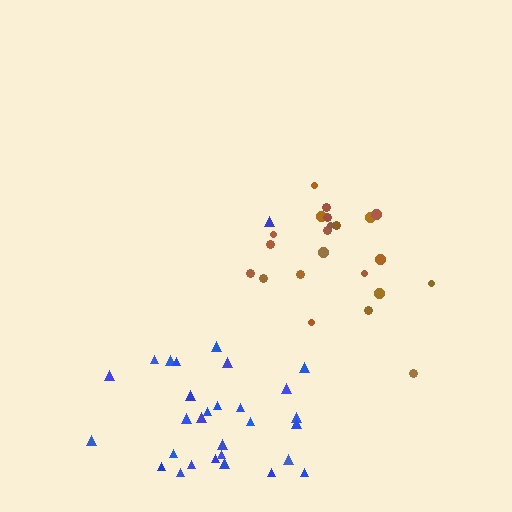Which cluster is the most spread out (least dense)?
Blue.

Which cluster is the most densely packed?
Brown.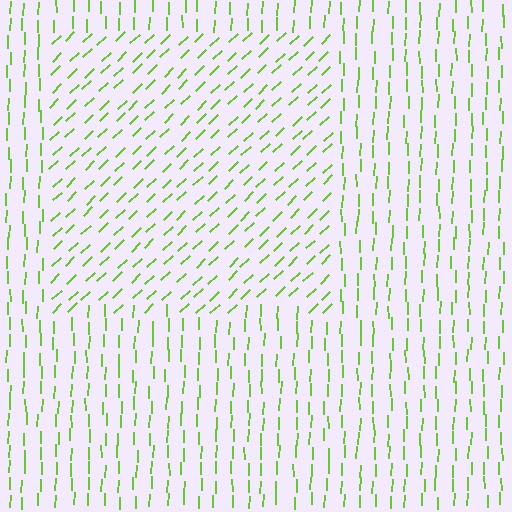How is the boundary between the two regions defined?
The boundary is defined purely by a change in line orientation (approximately 45 degrees difference). All lines are the same color and thickness.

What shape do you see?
I see a rectangle.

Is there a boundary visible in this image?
Yes, there is a texture boundary formed by a change in line orientation.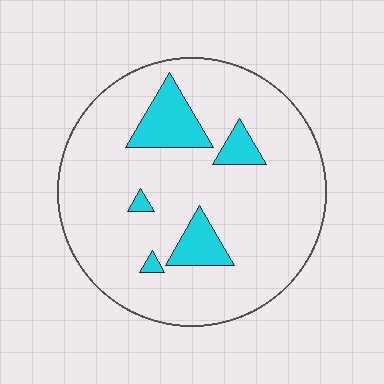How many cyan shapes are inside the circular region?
5.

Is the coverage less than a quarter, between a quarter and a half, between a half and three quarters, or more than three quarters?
Less than a quarter.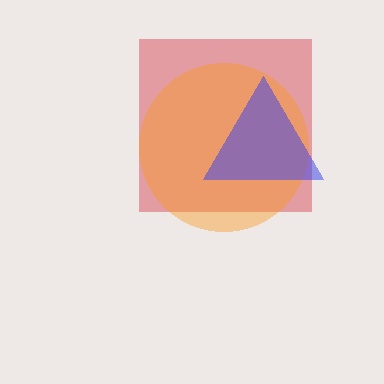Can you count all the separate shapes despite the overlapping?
Yes, there are 3 separate shapes.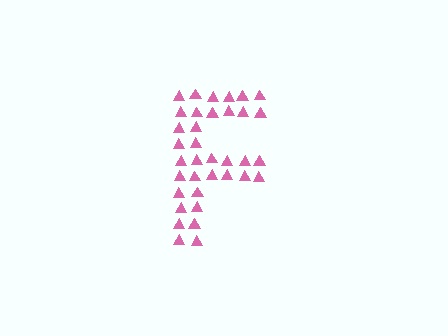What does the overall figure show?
The overall figure shows the letter F.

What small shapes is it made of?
It is made of small triangles.